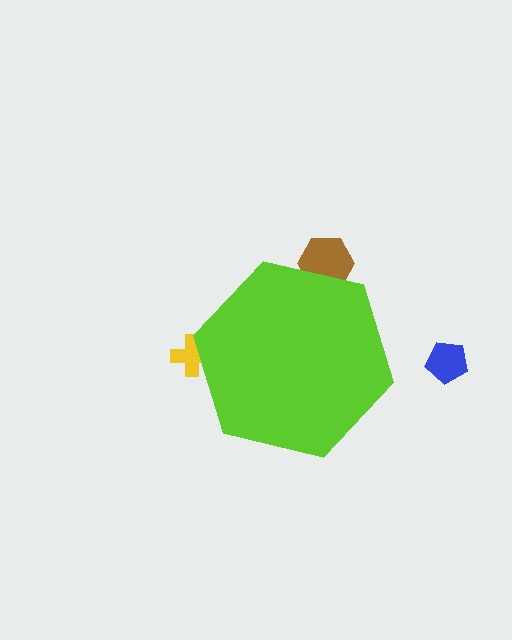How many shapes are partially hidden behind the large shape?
2 shapes are partially hidden.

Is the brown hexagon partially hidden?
Yes, the brown hexagon is partially hidden behind the lime hexagon.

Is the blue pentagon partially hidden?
No, the blue pentagon is fully visible.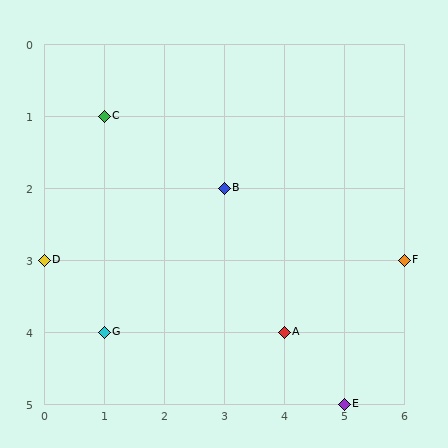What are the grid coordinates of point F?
Point F is at grid coordinates (6, 3).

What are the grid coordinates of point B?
Point B is at grid coordinates (3, 2).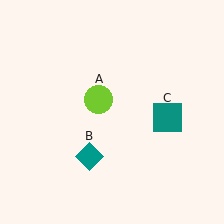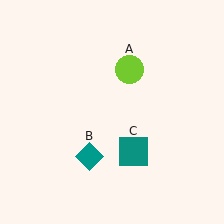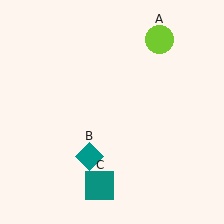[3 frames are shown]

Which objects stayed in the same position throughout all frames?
Teal diamond (object B) remained stationary.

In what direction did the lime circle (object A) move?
The lime circle (object A) moved up and to the right.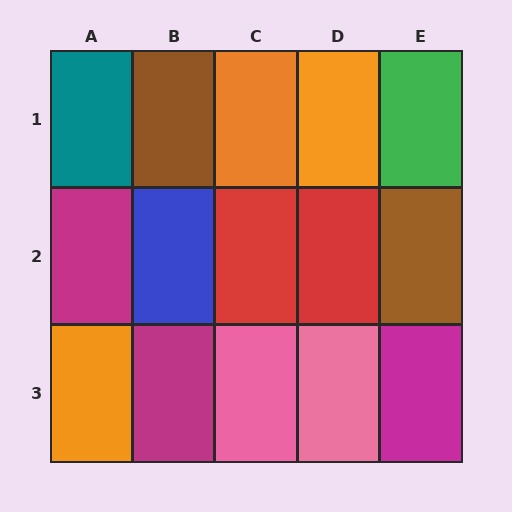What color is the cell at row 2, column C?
Red.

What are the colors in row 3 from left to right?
Orange, magenta, pink, pink, magenta.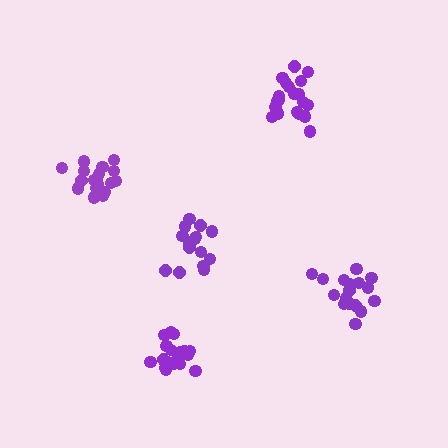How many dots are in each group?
Group 1: 17 dots, Group 2: 20 dots, Group 3: 21 dots, Group 4: 18 dots, Group 5: 15 dots (91 total).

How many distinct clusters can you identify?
There are 5 distinct clusters.